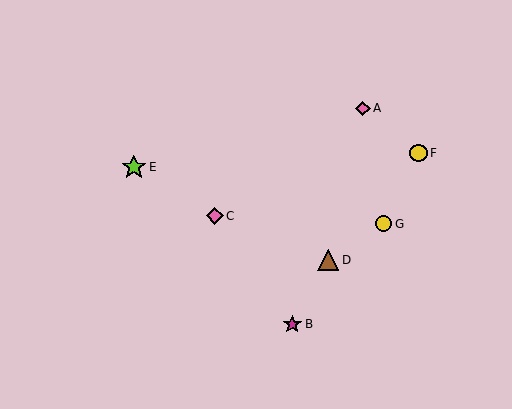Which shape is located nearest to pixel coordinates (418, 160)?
The yellow circle (labeled F) at (419, 153) is nearest to that location.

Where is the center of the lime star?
The center of the lime star is at (134, 167).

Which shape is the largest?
The lime star (labeled E) is the largest.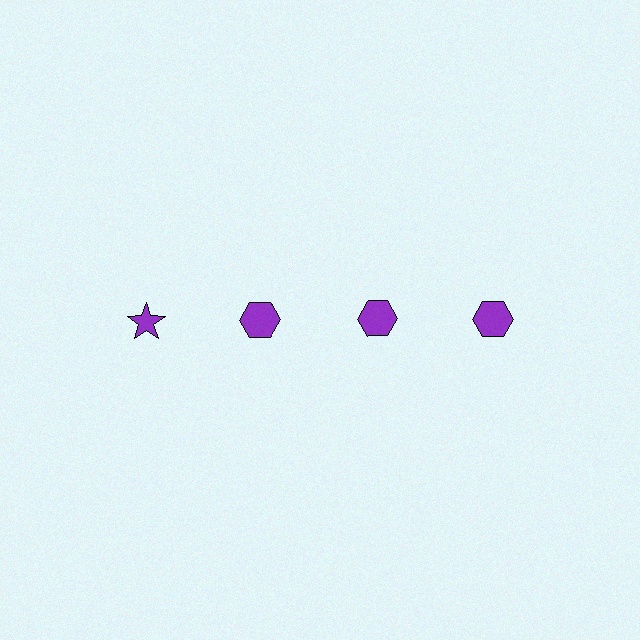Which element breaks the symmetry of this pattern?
The purple star in the top row, leftmost column breaks the symmetry. All other shapes are purple hexagons.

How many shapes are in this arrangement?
There are 4 shapes arranged in a grid pattern.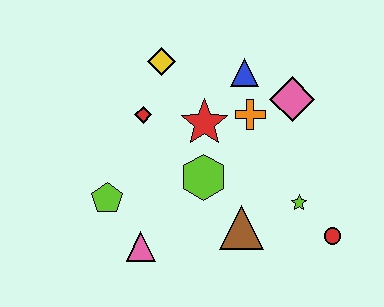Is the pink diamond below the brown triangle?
No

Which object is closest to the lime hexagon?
The red star is closest to the lime hexagon.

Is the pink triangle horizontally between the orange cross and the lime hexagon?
No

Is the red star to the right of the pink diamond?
No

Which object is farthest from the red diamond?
The red circle is farthest from the red diamond.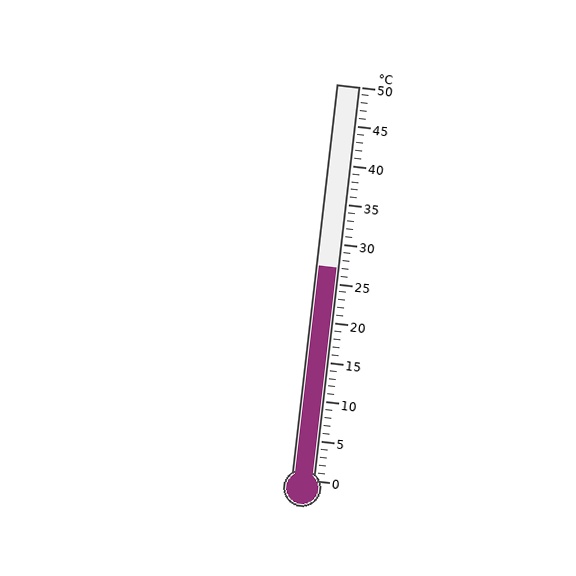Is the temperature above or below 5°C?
The temperature is above 5°C.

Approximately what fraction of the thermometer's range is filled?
The thermometer is filled to approximately 55% of its range.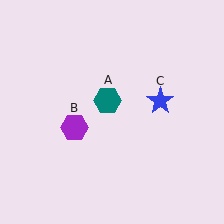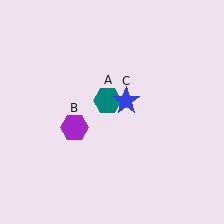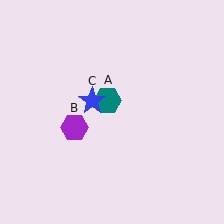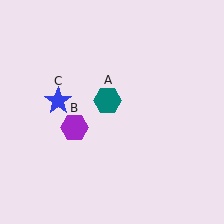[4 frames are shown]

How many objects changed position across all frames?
1 object changed position: blue star (object C).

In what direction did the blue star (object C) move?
The blue star (object C) moved left.